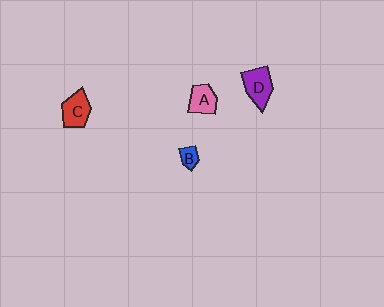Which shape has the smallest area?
Shape B (blue).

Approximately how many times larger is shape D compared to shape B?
Approximately 2.6 times.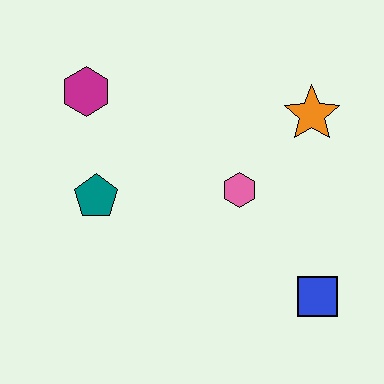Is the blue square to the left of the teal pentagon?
No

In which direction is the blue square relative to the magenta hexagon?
The blue square is to the right of the magenta hexagon.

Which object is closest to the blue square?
The pink hexagon is closest to the blue square.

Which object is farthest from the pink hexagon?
The magenta hexagon is farthest from the pink hexagon.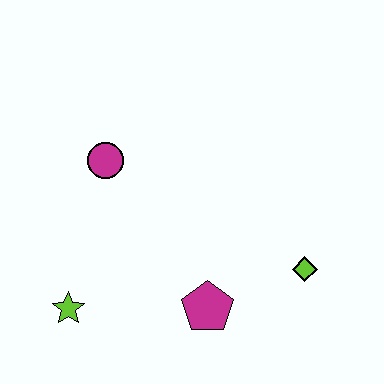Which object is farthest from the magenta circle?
The lime diamond is farthest from the magenta circle.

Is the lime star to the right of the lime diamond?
No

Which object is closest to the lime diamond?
The magenta pentagon is closest to the lime diamond.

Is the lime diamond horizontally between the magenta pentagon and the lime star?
No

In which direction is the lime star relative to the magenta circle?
The lime star is below the magenta circle.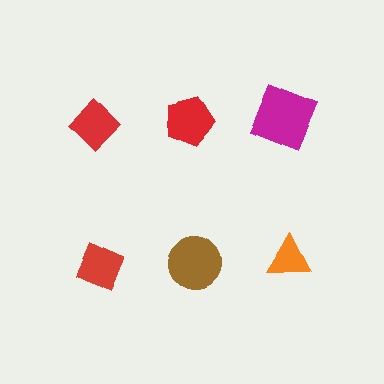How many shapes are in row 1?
3 shapes.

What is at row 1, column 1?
A red diamond.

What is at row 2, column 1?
A red diamond.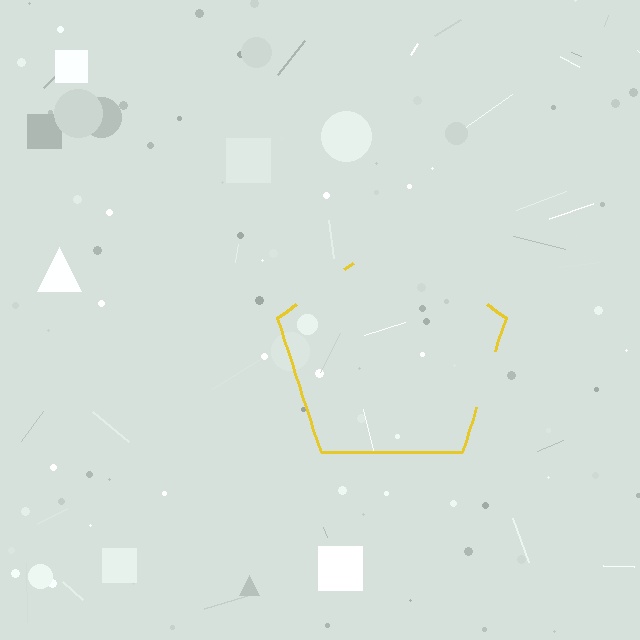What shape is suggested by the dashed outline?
The dashed outline suggests a pentagon.